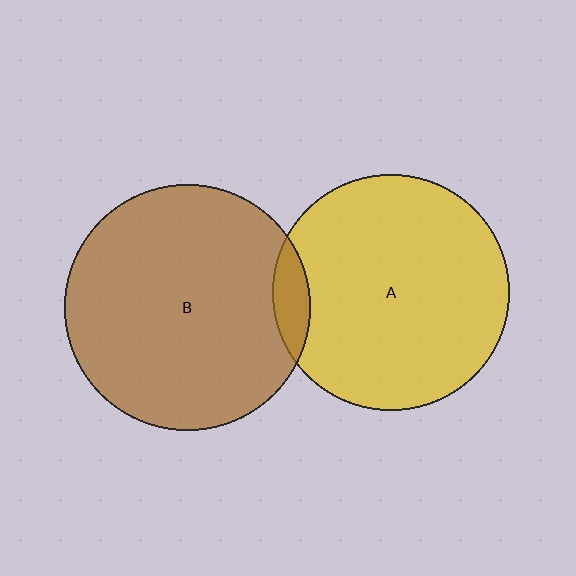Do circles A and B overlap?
Yes.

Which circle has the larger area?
Circle B (brown).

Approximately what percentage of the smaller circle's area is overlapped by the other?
Approximately 5%.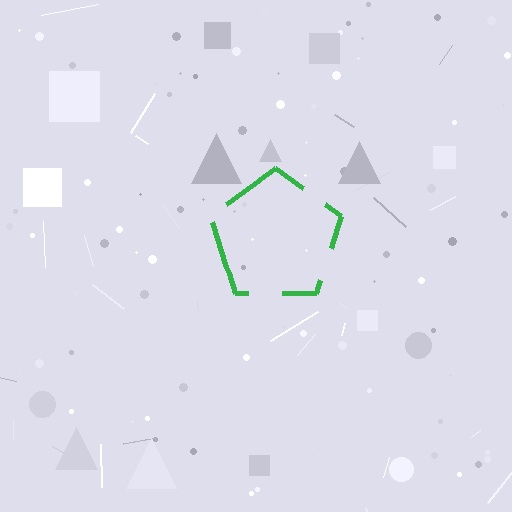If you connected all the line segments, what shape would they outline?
They would outline a pentagon.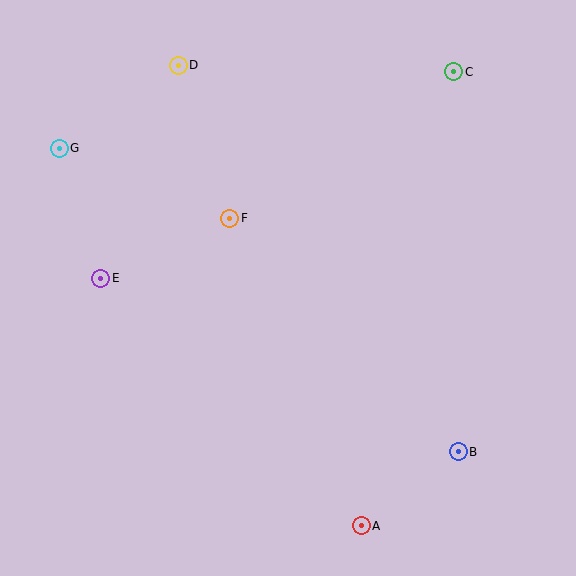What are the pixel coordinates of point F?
Point F is at (230, 218).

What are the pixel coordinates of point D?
Point D is at (178, 65).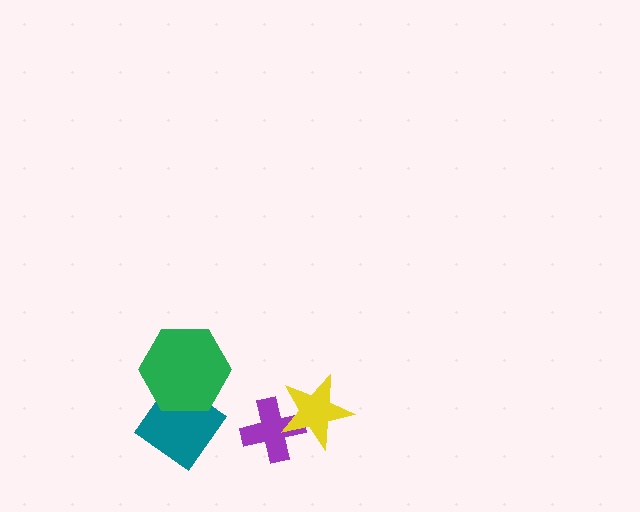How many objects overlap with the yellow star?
1 object overlaps with the yellow star.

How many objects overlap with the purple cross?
1 object overlaps with the purple cross.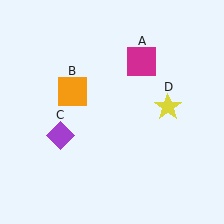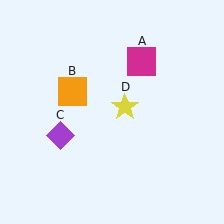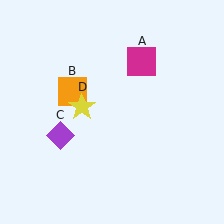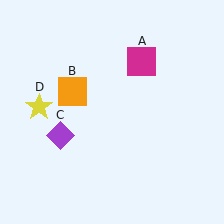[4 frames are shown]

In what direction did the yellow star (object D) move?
The yellow star (object D) moved left.